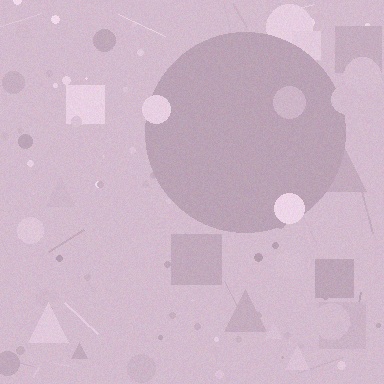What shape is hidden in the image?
A circle is hidden in the image.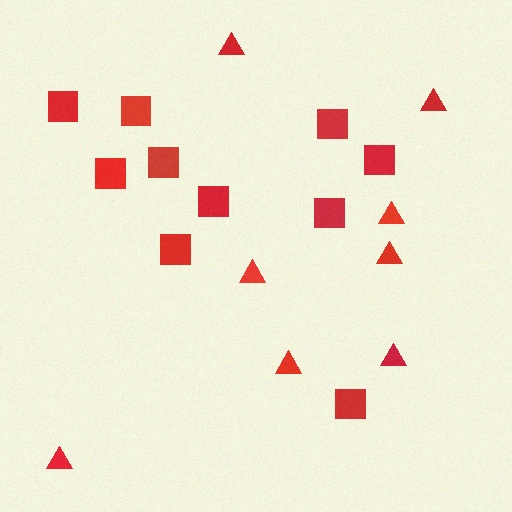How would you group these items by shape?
There are 2 groups: one group of squares (10) and one group of triangles (8).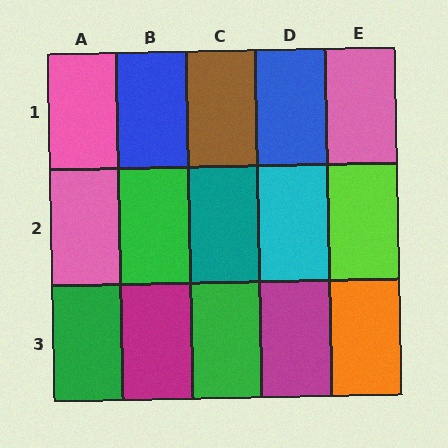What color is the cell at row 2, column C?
Teal.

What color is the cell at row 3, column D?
Magenta.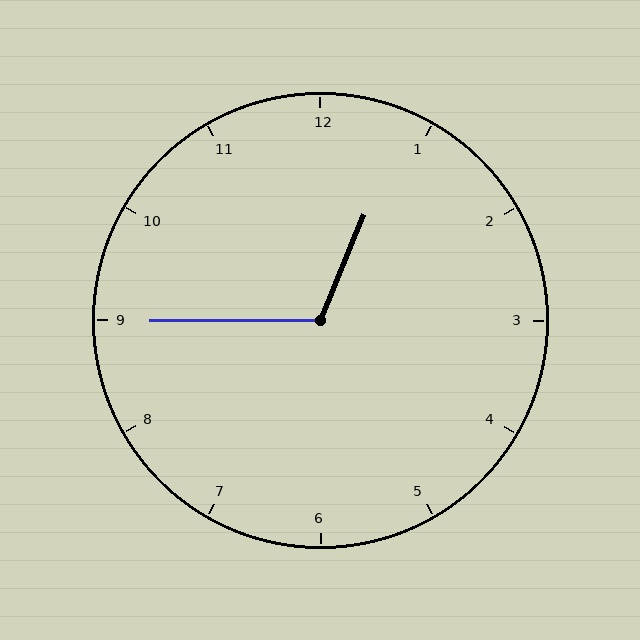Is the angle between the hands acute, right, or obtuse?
It is obtuse.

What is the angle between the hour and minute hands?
Approximately 112 degrees.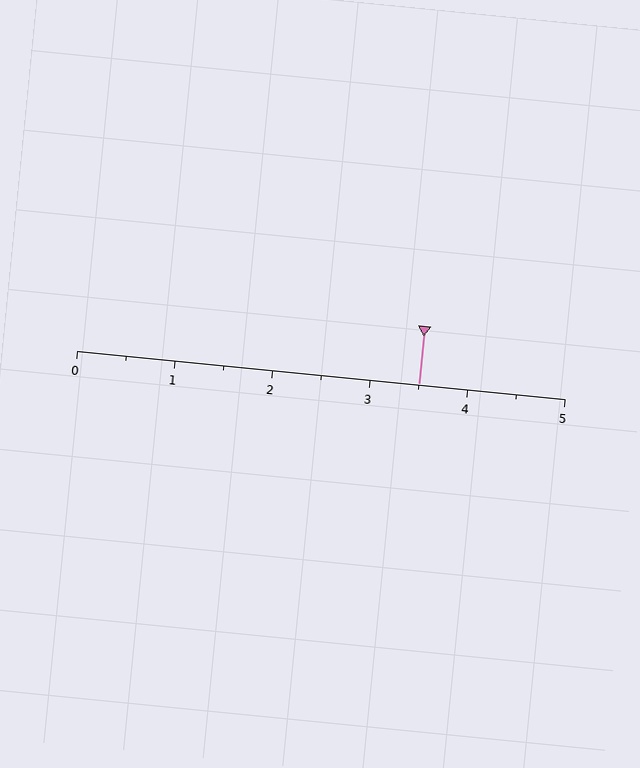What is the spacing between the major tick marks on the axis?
The major ticks are spaced 1 apart.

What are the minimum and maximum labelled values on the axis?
The axis runs from 0 to 5.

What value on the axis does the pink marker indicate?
The marker indicates approximately 3.5.